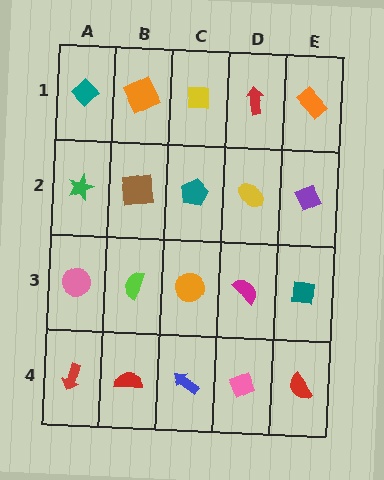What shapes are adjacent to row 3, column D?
A yellow ellipse (row 2, column D), a pink diamond (row 4, column D), an orange circle (row 3, column C), a teal square (row 3, column E).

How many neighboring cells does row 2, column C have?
4.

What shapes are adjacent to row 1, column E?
A purple diamond (row 2, column E), a red arrow (row 1, column D).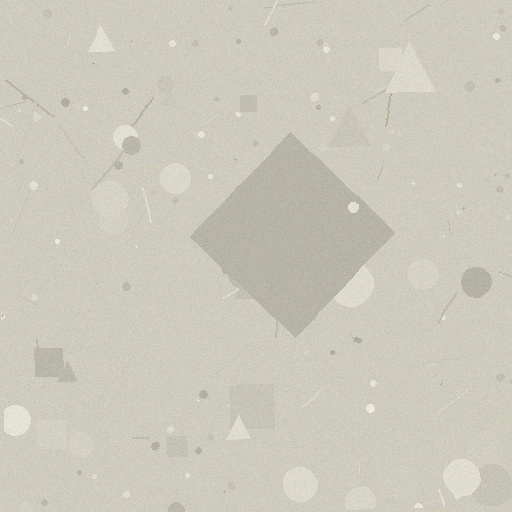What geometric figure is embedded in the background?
A diamond is embedded in the background.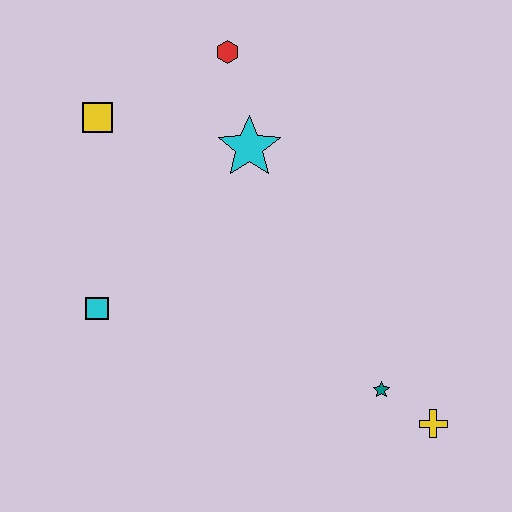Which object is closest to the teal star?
The yellow cross is closest to the teal star.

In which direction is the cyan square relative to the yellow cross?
The cyan square is to the left of the yellow cross.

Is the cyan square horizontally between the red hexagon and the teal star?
No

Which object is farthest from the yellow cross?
The yellow square is farthest from the yellow cross.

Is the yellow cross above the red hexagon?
No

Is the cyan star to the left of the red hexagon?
No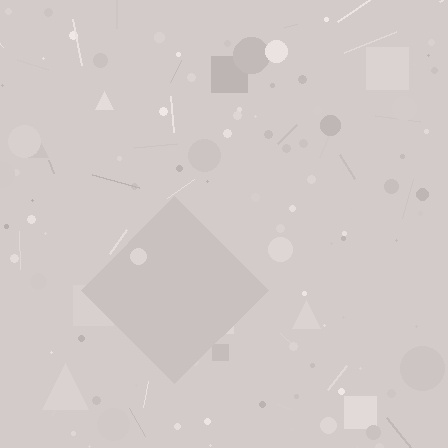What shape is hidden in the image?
A diamond is hidden in the image.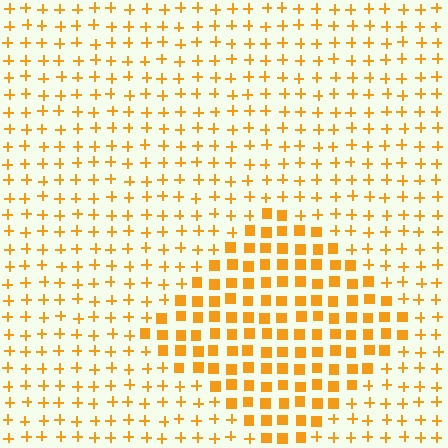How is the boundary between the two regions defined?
The boundary is defined by a change in element shape: squares inside vs. plus signs outside. All elements share the same color and spacing.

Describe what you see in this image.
The image is filled with small orange elements arranged in a uniform grid. A diamond-shaped region contains squares, while the surrounding area contains plus signs. The boundary is defined purely by the change in element shape.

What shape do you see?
I see a diamond.